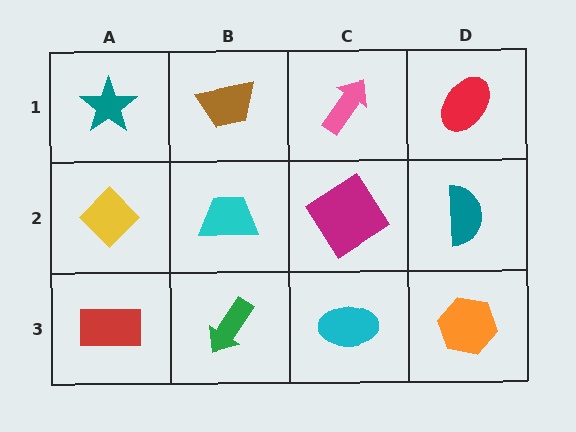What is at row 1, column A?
A teal star.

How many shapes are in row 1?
4 shapes.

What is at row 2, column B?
A cyan trapezoid.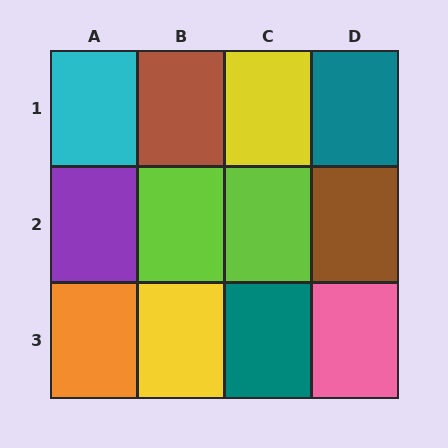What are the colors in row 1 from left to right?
Cyan, brown, yellow, teal.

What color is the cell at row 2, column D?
Brown.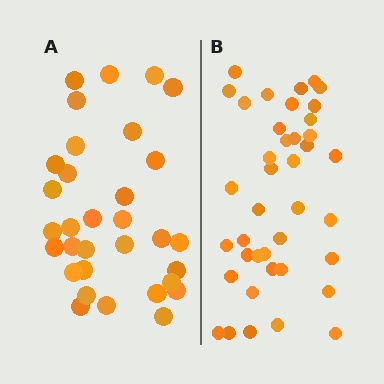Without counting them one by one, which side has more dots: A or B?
Region B (the right region) has more dots.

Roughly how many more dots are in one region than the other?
Region B has roughly 8 or so more dots than region A.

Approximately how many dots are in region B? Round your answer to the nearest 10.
About 40 dots.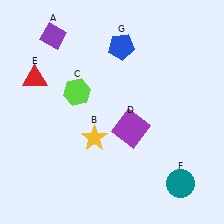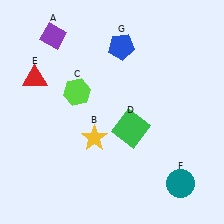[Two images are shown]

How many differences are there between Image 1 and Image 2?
There is 1 difference between the two images.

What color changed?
The square (D) changed from purple in Image 1 to green in Image 2.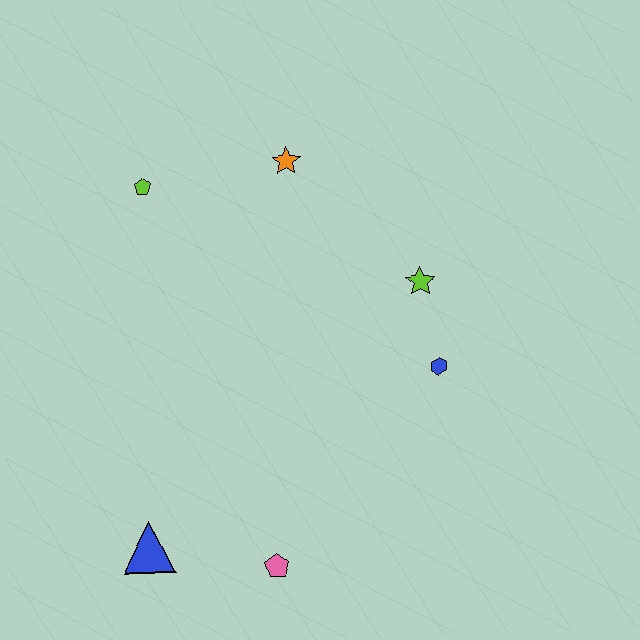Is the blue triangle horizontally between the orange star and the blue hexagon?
No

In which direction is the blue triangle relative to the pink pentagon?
The blue triangle is to the left of the pink pentagon.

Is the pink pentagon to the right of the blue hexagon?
No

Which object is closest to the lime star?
The blue hexagon is closest to the lime star.